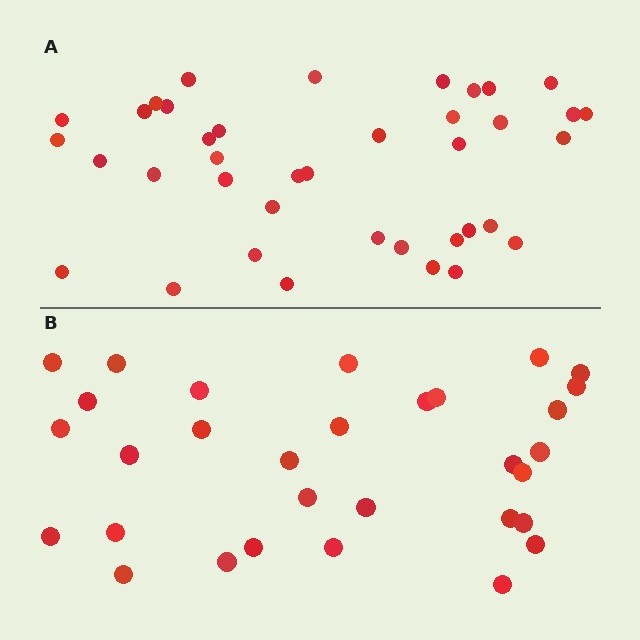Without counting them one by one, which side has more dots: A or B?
Region A (the top region) has more dots.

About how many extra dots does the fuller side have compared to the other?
Region A has roughly 8 or so more dots than region B.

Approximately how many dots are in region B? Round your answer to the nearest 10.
About 30 dots. (The exact count is 31, which rounds to 30.)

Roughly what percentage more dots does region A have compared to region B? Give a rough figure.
About 25% more.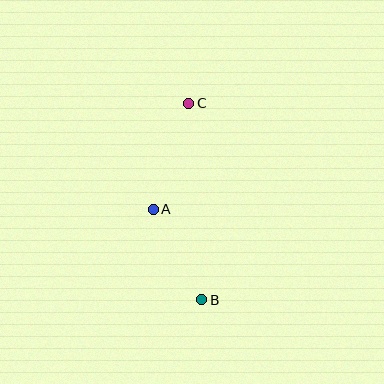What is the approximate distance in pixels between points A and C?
The distance between A and C is approximately 112 pixels.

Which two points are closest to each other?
Points A and B are closest to each other.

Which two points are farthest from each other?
Points B and C are farthest from each other.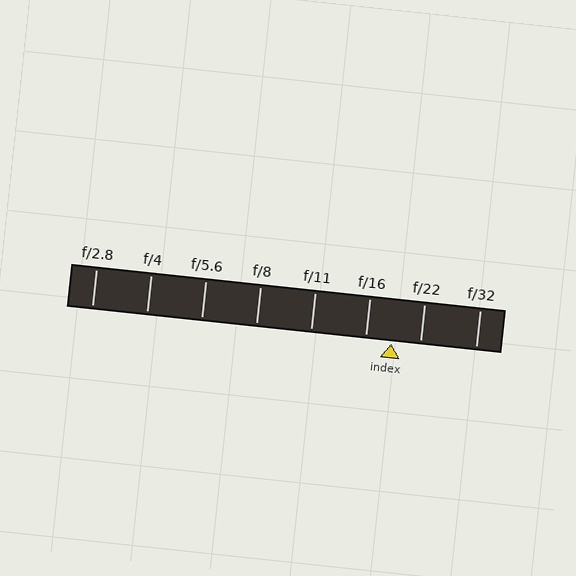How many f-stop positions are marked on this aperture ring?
There are 8 f-stop positions marked.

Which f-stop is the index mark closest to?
The index mark is closest to f/16.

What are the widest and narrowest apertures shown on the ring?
The widest aperture shown is f/2.8 and the narrowest is f/32.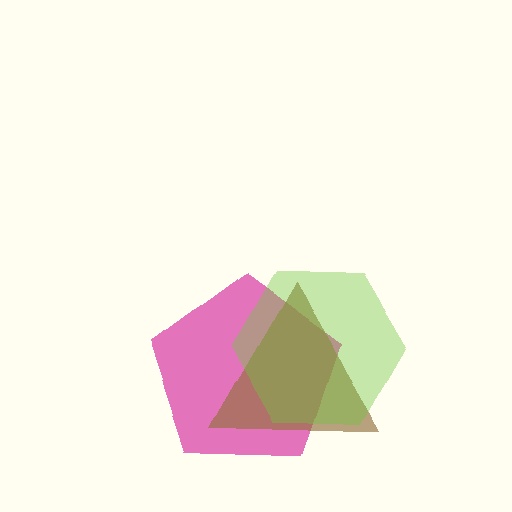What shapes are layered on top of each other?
The layered shapes are: a magenta pentagon, a brown triangle, a lime hexagon.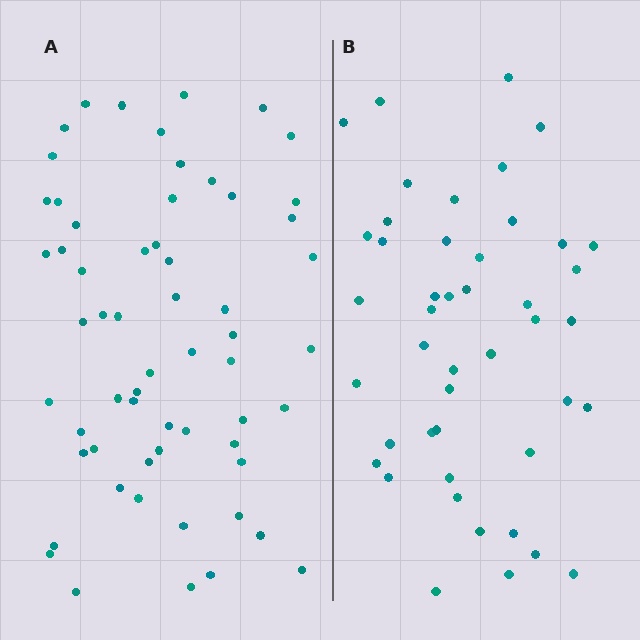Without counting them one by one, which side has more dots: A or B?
Region A (the left region) has more dots.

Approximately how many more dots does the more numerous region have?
Region A has approximately 15 more dots than region B.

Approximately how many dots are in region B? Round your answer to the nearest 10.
About 40 dots. (The exact count is 45, which rounds to 40.)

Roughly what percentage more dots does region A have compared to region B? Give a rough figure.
About 35% more.